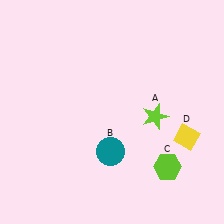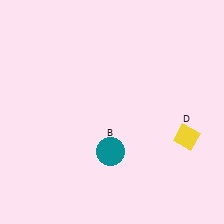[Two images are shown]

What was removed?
The lime star (A), the lime hexagon (C) were removed in Image 2.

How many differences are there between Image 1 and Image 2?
There are 2 differences between the two images.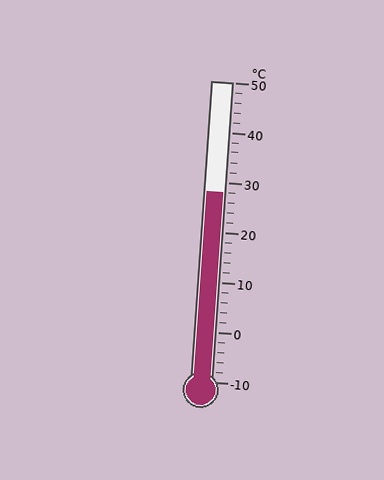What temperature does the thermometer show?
The thermometer shows approximately 28°C.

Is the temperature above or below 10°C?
The temperature is above 10°C.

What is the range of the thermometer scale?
The thermometer scale ranges from -10°C to 50°C.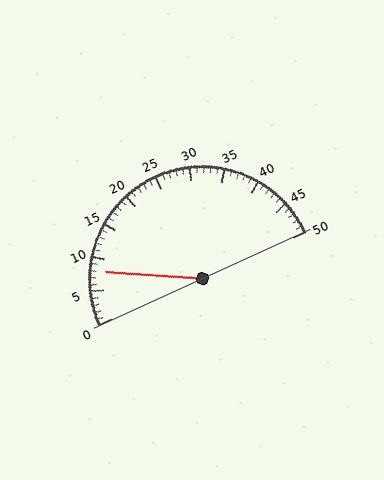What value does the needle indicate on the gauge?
The needle indicates approximately 8.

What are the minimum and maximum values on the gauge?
The gauge ranges from 0 to 50.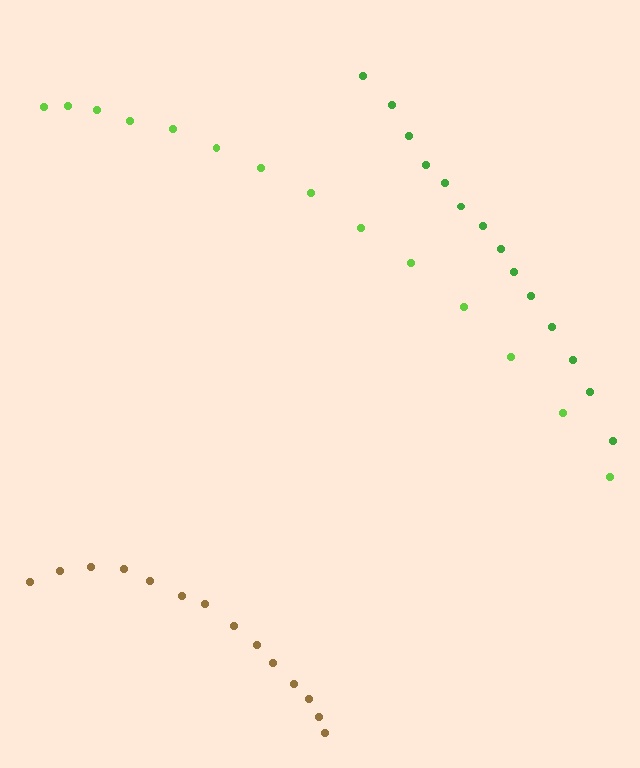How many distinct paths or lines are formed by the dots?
There are 3 distinct paths.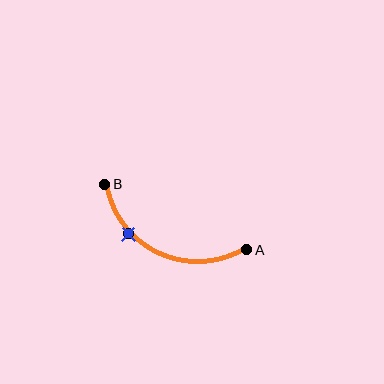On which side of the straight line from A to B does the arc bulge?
The arc bulges below the straight line connecting A and B.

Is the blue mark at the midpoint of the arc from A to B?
No. The blue mark lies on the arc but is closer to endpoint B. The arc midpoint would be at the point on the curve equidistant along the arc from both A and B.